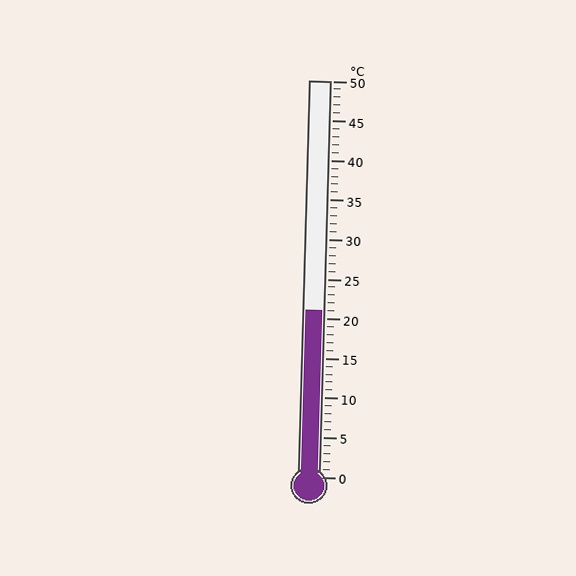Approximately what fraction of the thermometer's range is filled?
The thermometer is filled to approximately 40% of its range.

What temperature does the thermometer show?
The thermometer shows approximately 21°C.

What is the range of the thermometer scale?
The thermometer scale ranges from 0°C to 50°C.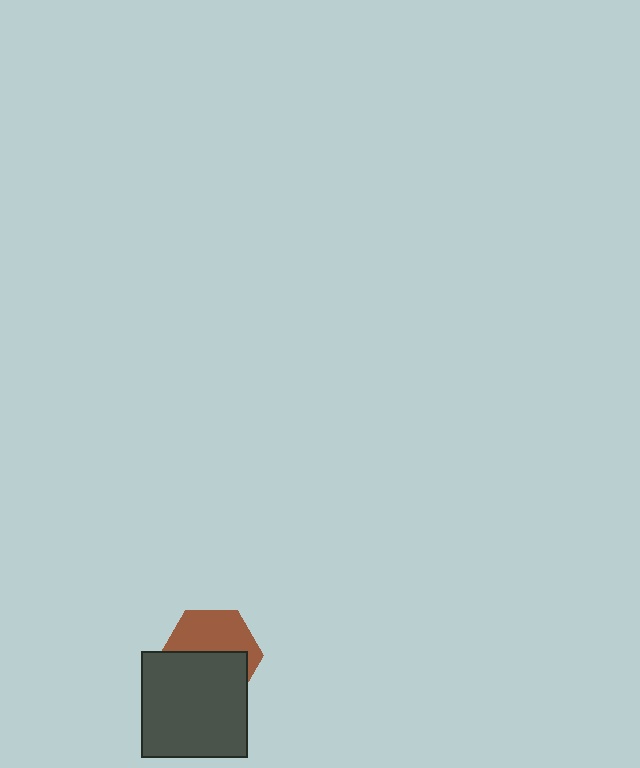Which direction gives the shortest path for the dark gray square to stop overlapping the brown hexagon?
Moving down gives the shortest separation.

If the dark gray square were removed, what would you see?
You would see the complete brown hexagon.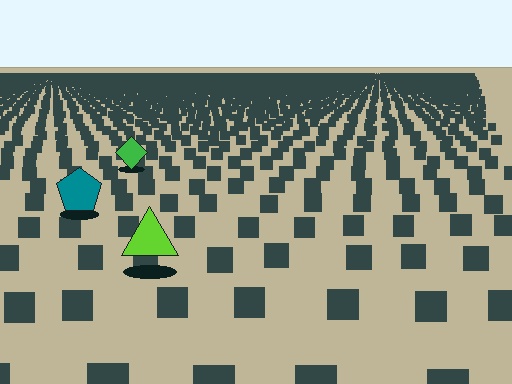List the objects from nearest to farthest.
From nearest to farthest: the lime triangle, the teal pentagon, the green diamond.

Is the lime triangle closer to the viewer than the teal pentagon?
Yes. The lime triangle is closer — you can tell from the texture gradient: the ground texture is coarser near it.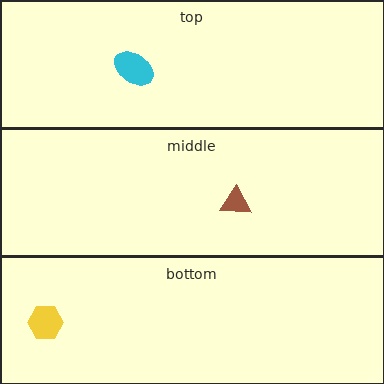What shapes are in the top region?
The cyan ellipse.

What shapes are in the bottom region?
The yellow hexagon.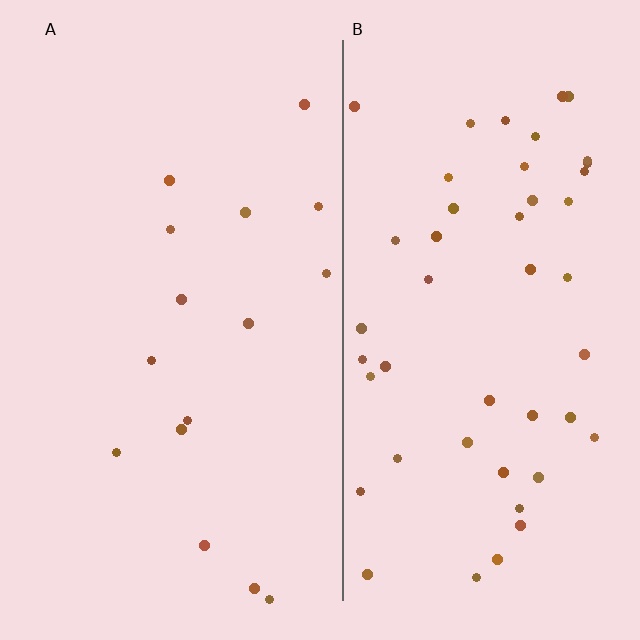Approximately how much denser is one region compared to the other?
Approximately 3.1× — region B over region A.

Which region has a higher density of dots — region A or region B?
B (the right).